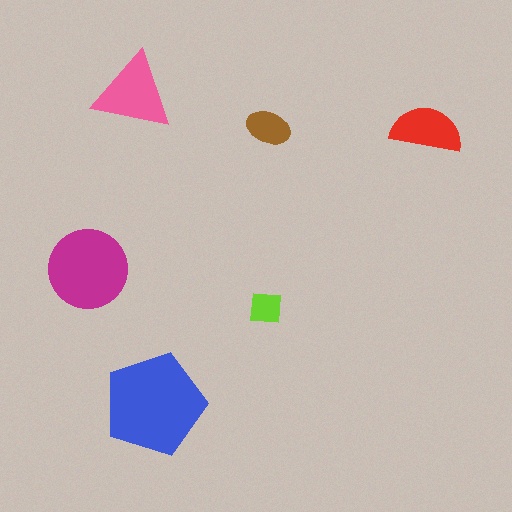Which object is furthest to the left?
The magenta circle is leftmost.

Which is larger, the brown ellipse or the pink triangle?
The pink triangle.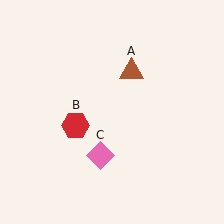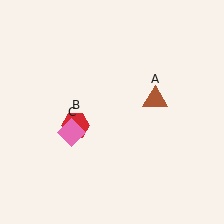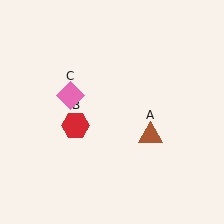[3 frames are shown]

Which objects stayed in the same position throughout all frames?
Red hexagon (object B) remained stationary.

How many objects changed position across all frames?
2 objects changed position: brown triangle (object A), pink diamond (object C).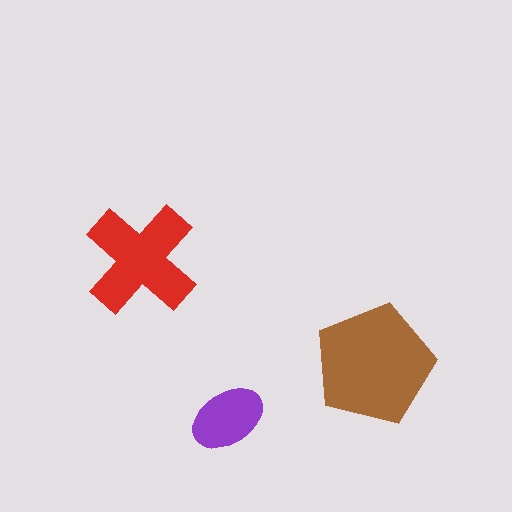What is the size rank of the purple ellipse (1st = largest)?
3rd.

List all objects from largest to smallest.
The brown pentagon, the red cross, the purple ellipse.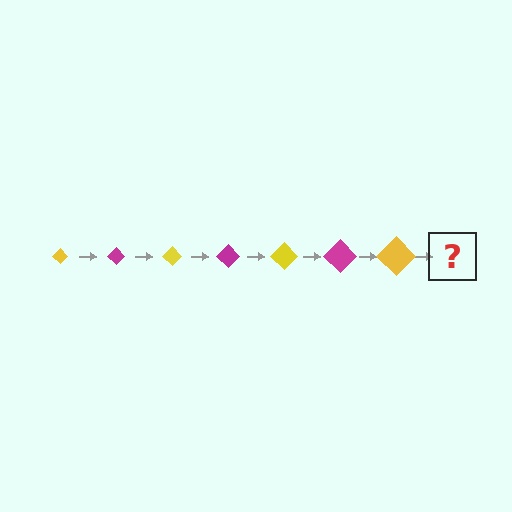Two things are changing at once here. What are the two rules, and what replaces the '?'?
The two rules are that the diamond grows larger each step and the color cycles through yellow and magenta. The '?' should be a magenta diamond, larger than the previous one.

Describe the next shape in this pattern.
It should be a magenta diamond, larger than the previous one.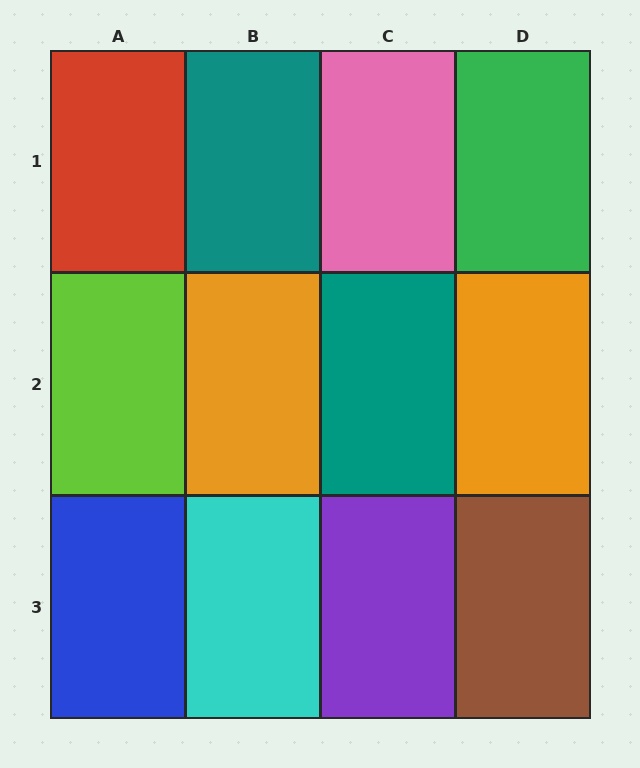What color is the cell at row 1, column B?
Teal.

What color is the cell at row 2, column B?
Orange.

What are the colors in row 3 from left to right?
Blue, cyan, purple, brown.